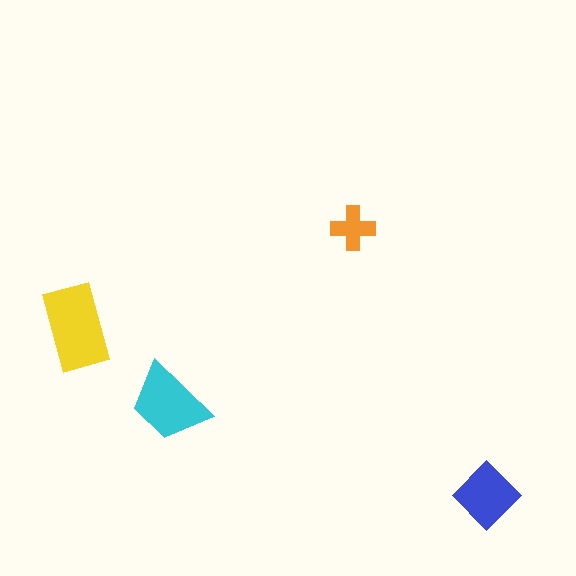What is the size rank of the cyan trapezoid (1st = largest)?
2nd.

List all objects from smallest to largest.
The orange cross, the blue diamond, the cyan trapezoid, the yellow rectangle.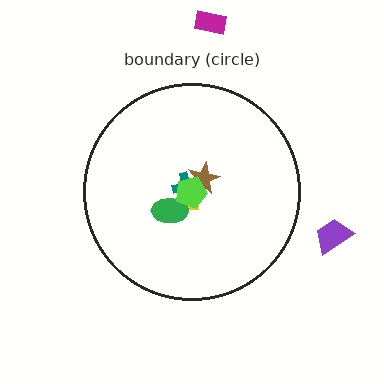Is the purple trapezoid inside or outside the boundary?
Outside.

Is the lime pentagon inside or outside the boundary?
Inside.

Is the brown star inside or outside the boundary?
Inside.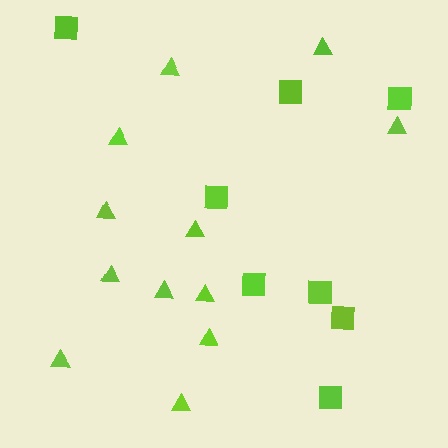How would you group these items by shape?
There are 2 groups: one group of triangles (12) and one group of squares (8).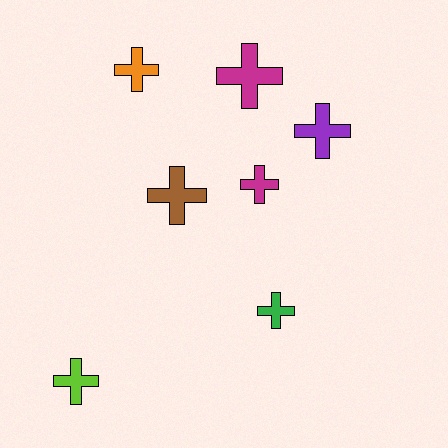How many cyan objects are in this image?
There are no cyan objects.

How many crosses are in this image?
There are 7 crosses.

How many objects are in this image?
There are 7 objects.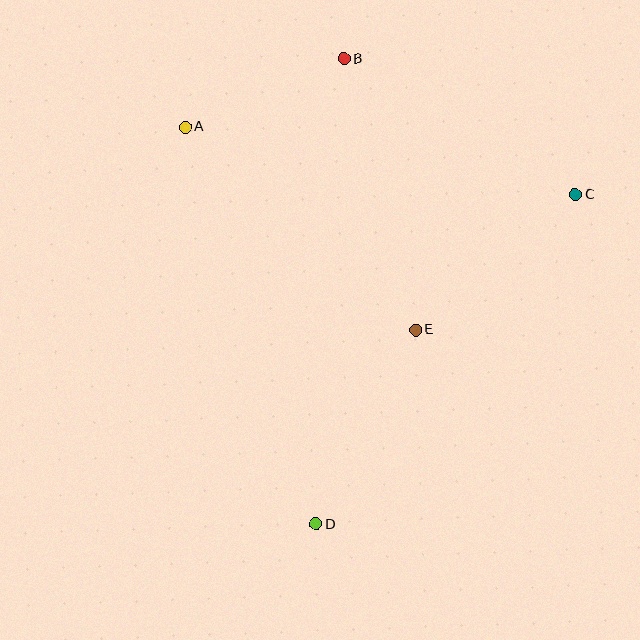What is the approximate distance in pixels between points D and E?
The distance between D and E is approximately 218 pixels.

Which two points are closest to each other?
Points A and B are closest to each other.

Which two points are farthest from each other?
Points B and D are farthest from each other.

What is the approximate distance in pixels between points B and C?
The distance between B and C is approximately 269 pixels.